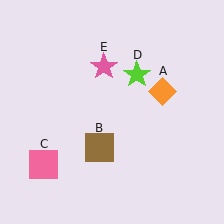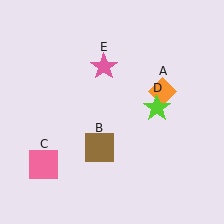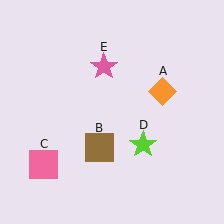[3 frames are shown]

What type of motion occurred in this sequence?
The lime star (object D) rotated clockwise around the center of the scene.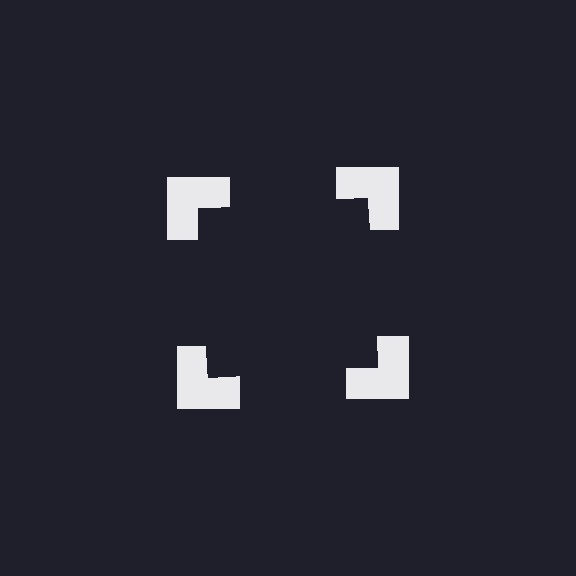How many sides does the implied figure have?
4 sides.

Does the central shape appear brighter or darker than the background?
It typically appears slightly darker than the background, even though no actual brightness change is drawn.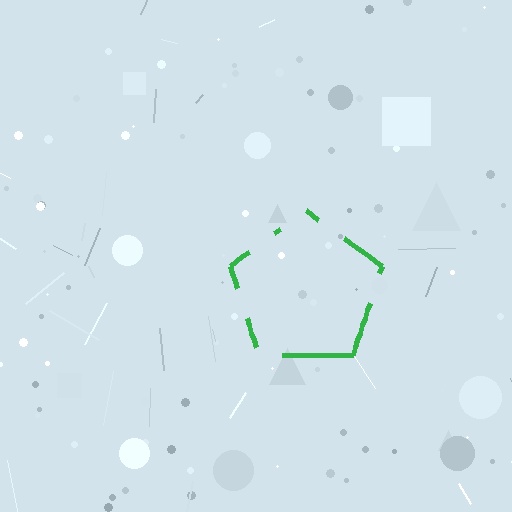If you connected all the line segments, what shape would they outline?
They would outline a pentagon.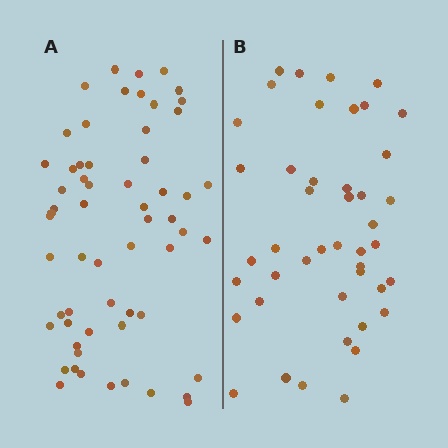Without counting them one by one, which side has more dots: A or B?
Region A (the left region) has more dots.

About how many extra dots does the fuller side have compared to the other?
Region A has approximately 15 more dots than region B.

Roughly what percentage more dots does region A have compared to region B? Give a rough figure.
About 35% more.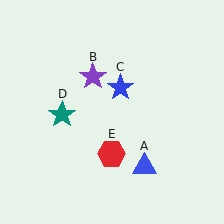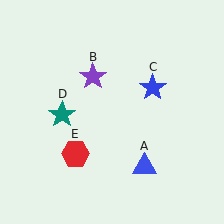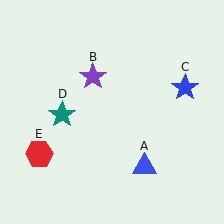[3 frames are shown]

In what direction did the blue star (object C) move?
The blue star (object C) moved right.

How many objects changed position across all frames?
2 objects changed position: blue star (object C), red hexagon (object E).